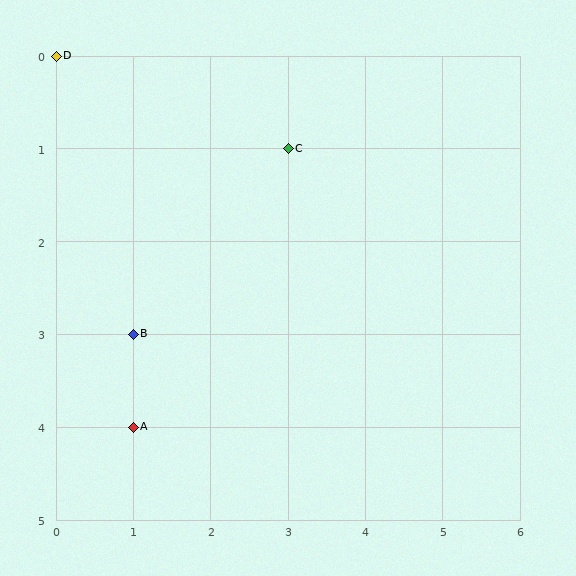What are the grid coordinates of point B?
Point B is at grid coordinates (1, 3).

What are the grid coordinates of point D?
Point D is at grid coordinates (0, 0).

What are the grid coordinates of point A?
Point A is at grid coordinates (1, 4).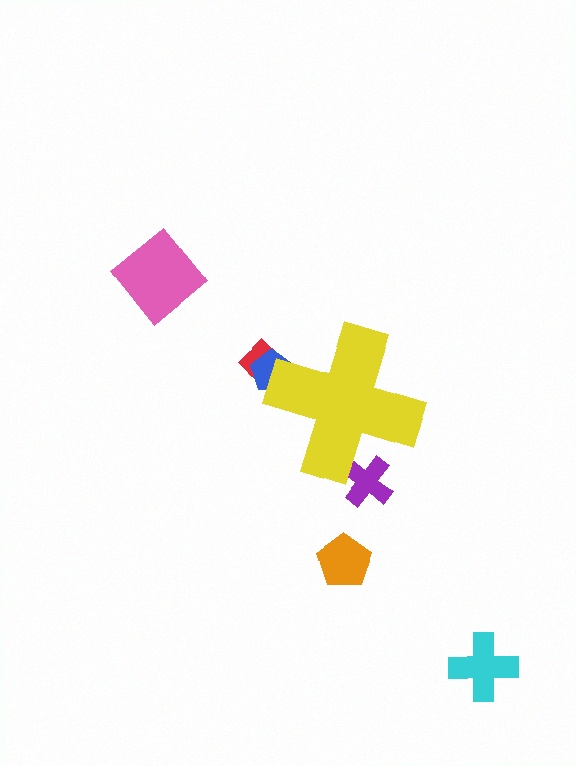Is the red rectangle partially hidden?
Yes, the red rectangle is partially hidden behind the yellow cross.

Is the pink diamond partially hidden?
No, the pink diamond is fully visible.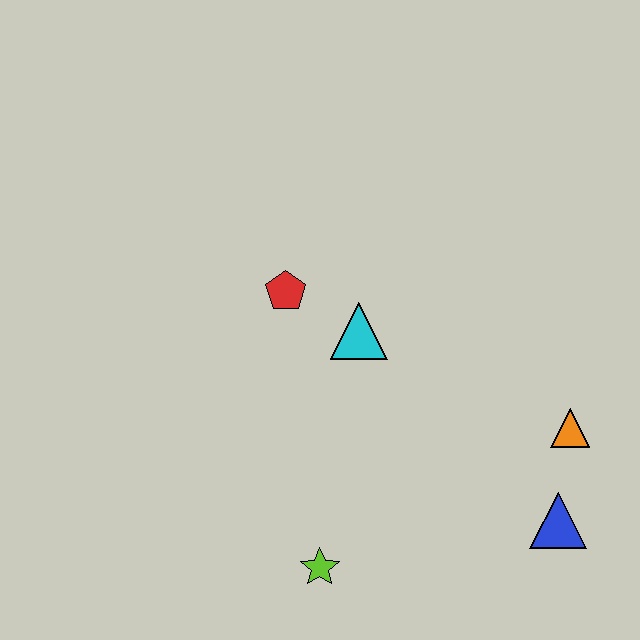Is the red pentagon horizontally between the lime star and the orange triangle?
No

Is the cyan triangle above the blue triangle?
Yes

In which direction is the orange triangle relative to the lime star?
The orange triangle is to the right of the lime star.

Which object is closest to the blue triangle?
The orange triangle is closest to the blue triangle.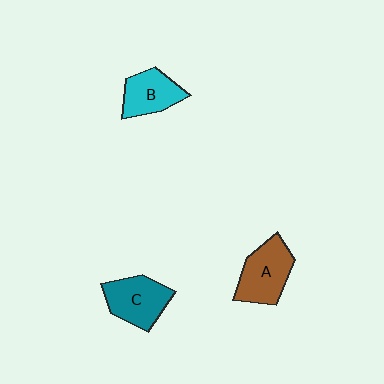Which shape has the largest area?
Shape A (brown).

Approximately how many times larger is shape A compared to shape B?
Approximately 1.3 times.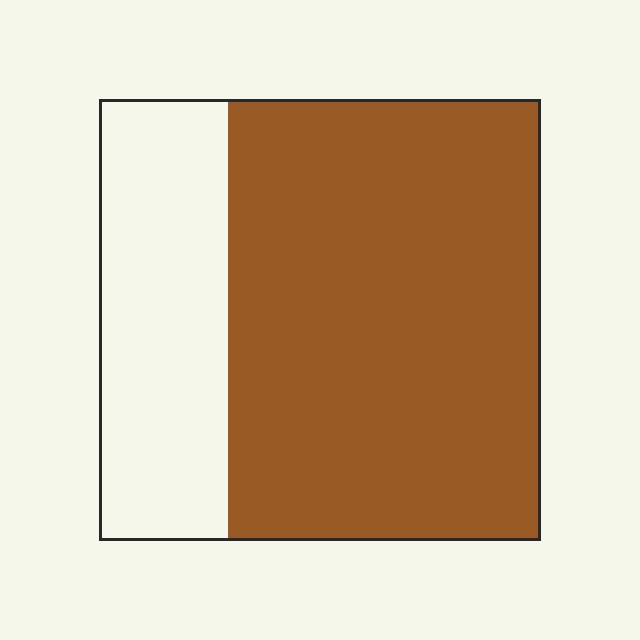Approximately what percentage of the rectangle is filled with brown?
Approximately 70%.